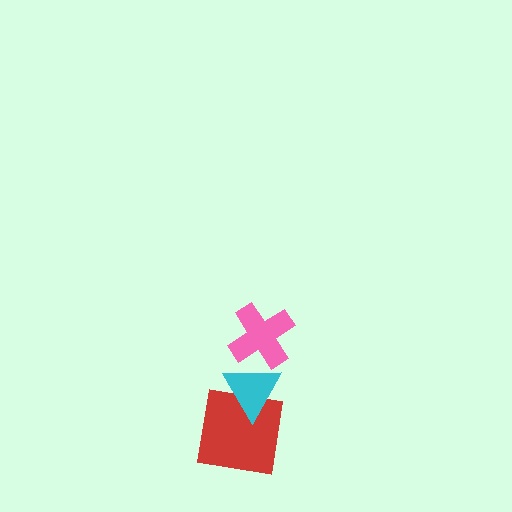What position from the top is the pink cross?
The pink cross is 1st from the top.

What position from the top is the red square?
The red square is 3rd from the top.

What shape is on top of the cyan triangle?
The pink cross is on top of the cyan triangle.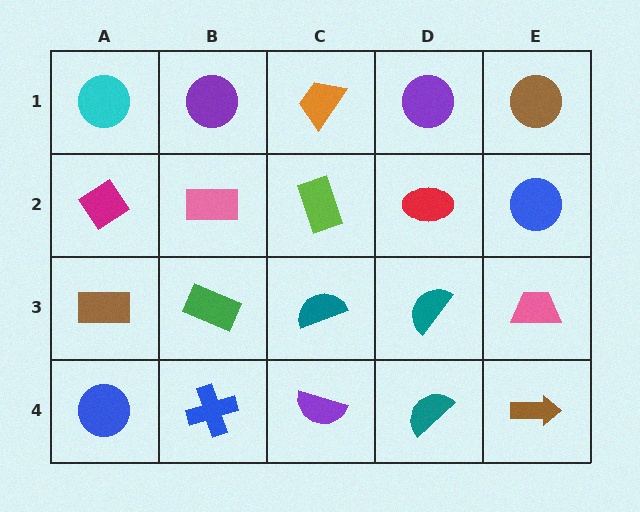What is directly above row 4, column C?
A teal semicircle.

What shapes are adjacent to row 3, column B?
A pink rectangle (row 2, column B), a blue cross (row 4, column B), a brown rectangle (row 3, column A), a teal semicircle (row 3, column C).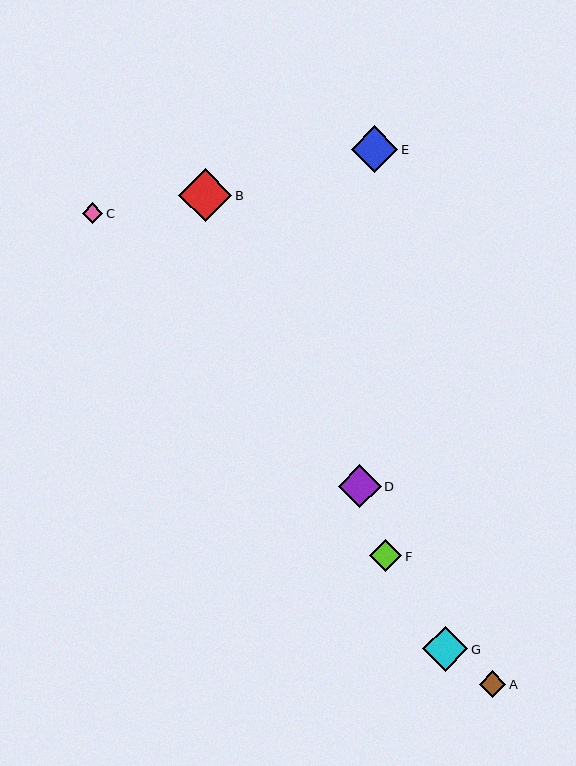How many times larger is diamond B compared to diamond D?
Diamond B is approximately 1.2 times the size of diamond D.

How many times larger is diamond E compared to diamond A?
Diamond E is approximately 1.8 times the size of diamond A.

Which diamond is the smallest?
Diamond C is the smallest with a size of approximately 21 pixels.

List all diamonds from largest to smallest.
From largest to smallest: B, E, G, D, F, A, C.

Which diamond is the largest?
Diamond B is the largest with a size of approximately 53 pixels.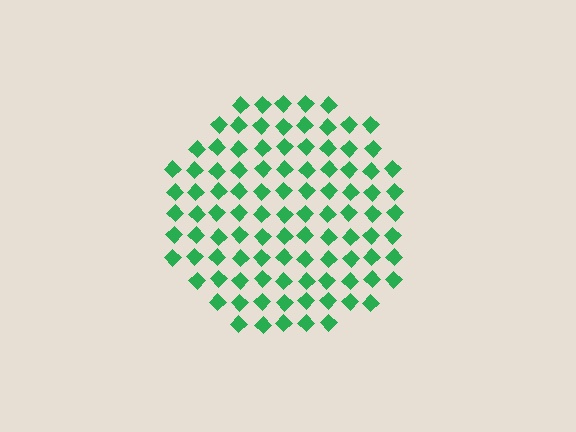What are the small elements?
The small elements are diamonds.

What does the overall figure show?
The overall figure shows a circle.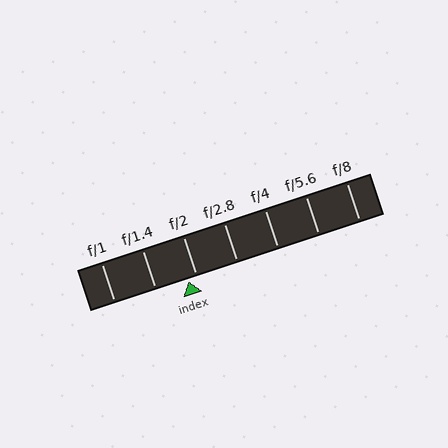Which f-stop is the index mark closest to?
The index mark is closest to f/2.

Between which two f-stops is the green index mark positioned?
The index mark is between f/1.4 and f/2.